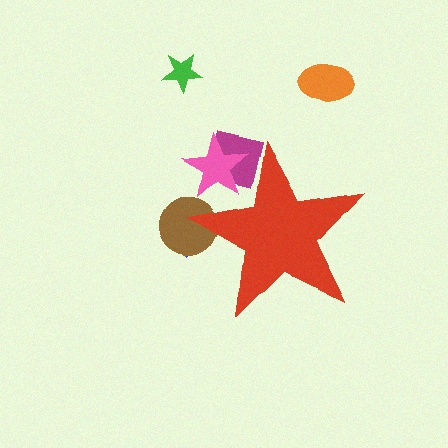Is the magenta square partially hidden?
Yes, the magenta square is partially hidden behind the red star.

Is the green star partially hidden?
No, the green star is fully visible.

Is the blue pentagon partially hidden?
Yes, the blue pentagon is partially hidden behind the red star.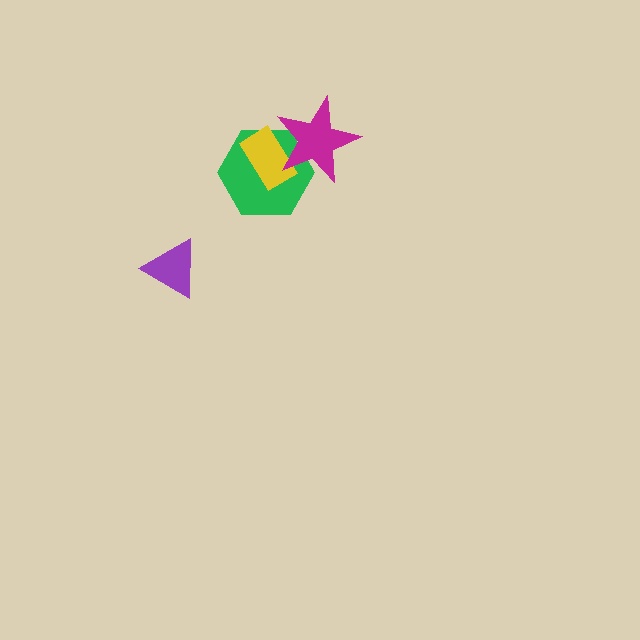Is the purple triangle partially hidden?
No, no other shape covers it.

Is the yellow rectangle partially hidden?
Yes, it is partially covered by another shape.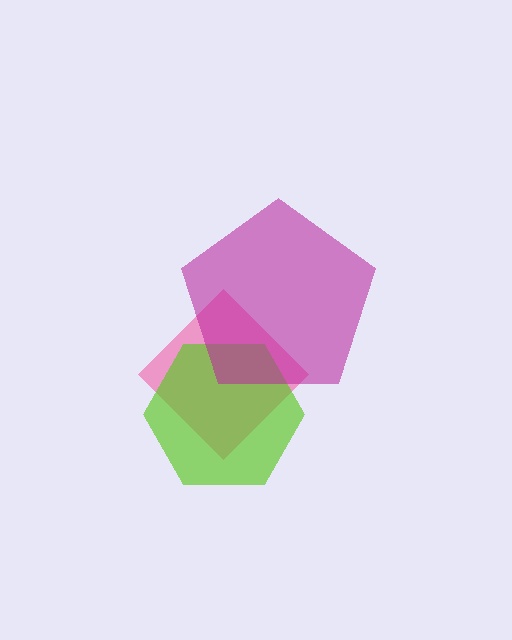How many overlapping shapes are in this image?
There are 3 overlapping shapes in the image.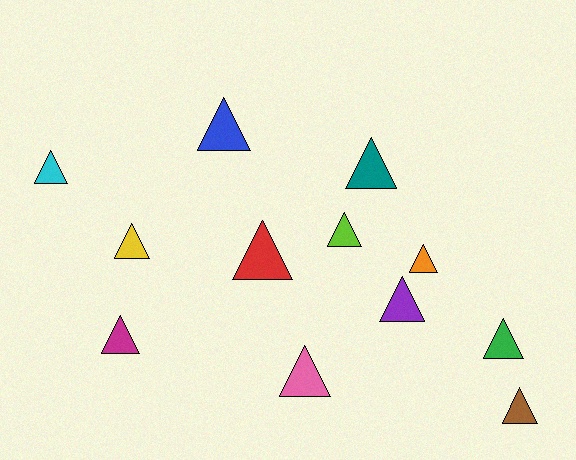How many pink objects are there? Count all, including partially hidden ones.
There is 1 pink object.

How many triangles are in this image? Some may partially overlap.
There are 12 triangles.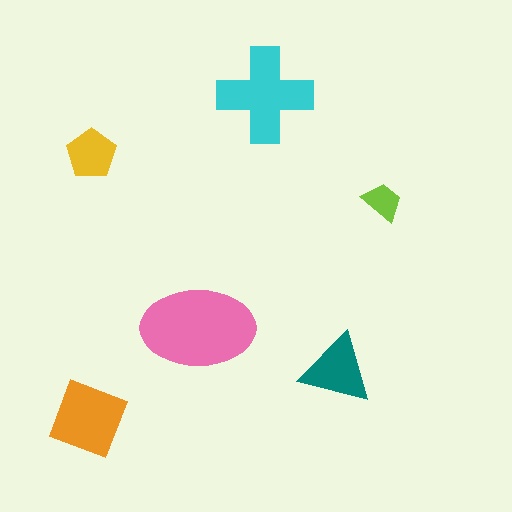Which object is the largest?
The pink ellipse.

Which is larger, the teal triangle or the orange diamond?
The orange diamond.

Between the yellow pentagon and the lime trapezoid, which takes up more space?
The yellow pentagon.